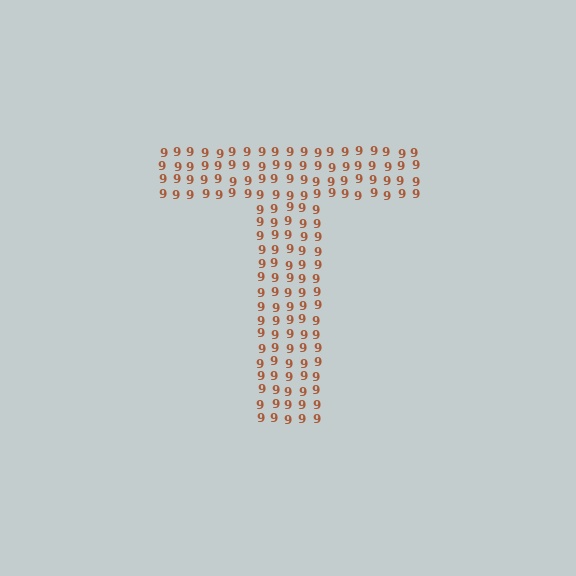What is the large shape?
The large shape is the letter T.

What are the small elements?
The small elements are digit 9's.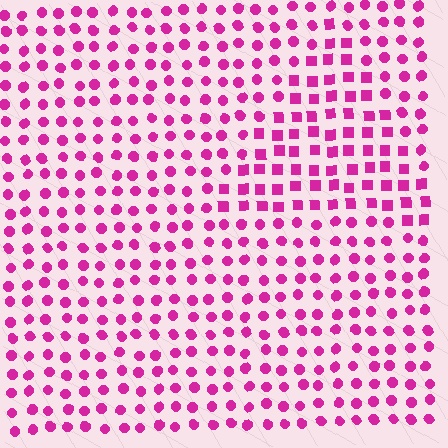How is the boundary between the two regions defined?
The boundary is defined by a change in element shape: squares inside vs. circles outside. All elements share the same color and spacing.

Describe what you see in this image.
The image is filled with small magenta elements arranged in a uniform grid. A triangle-shaped region contains squares, while the surrounding area contains circles. The boundary is defined purely by the change in element shape.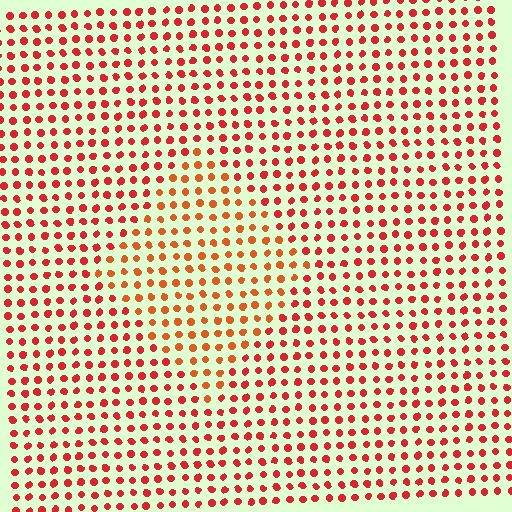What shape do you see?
I see a diamond.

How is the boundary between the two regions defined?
The boundary is defined purely by a slight shift in hue (about 23 degrees). Spacing, size, and orientation are identical on both sides.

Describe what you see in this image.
The image is filled with small red elements in a uniform arrangement. A diamond-shaped region is visible where the elements are tinted to a slightly different hue, forming a subtle color boundary.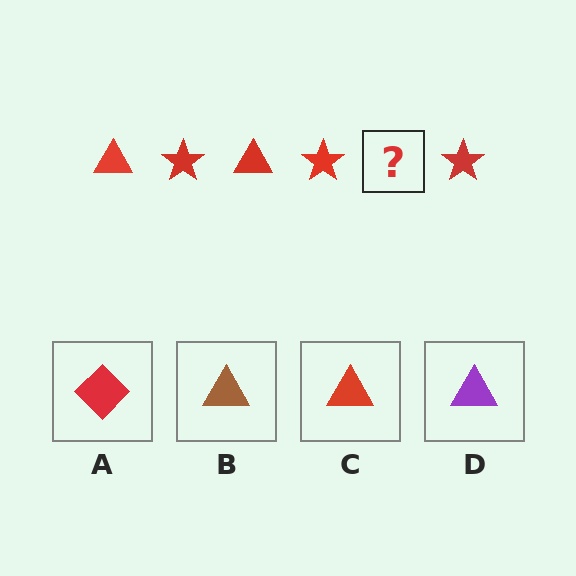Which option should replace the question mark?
Option C.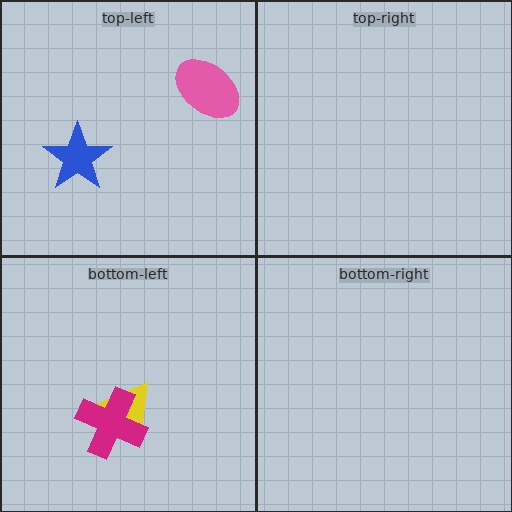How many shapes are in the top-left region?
2.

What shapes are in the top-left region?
The blue star, the pink ellipse.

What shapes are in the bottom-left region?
The yellow triangle, the magenta cross.